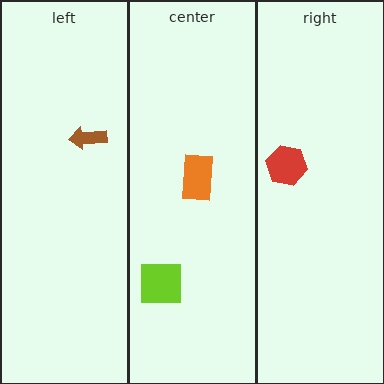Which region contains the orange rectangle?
The center region.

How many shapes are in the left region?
1.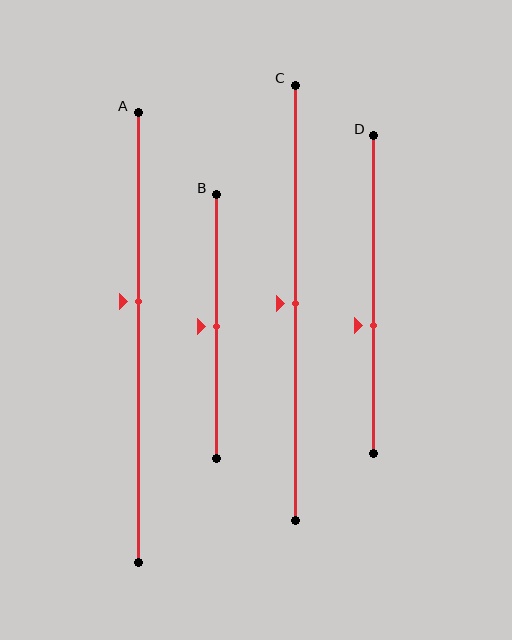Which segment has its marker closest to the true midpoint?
Segment B has its marker closest to the true midpoint.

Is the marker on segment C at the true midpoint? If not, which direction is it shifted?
Yes, the marker on segment C is at the true midpoint.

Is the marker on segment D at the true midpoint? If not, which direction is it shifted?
No, the marker on segment D is shifted downward by about 10% of the segment length.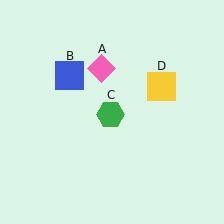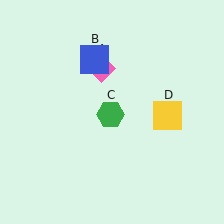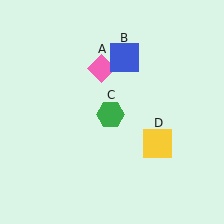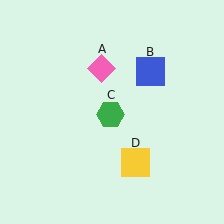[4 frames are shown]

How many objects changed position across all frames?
2 objects changed position: blue square (object B), yellow square (object D).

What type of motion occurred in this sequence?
The blue square (object B), yellow square (object D) rotated clockwise around the center of the scene.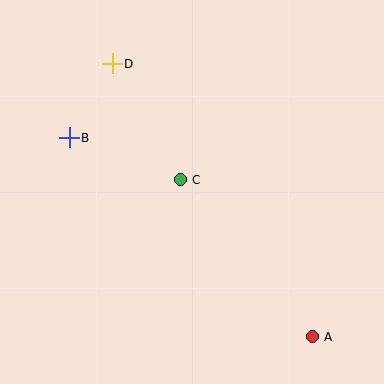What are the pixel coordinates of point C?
Point C is at (180, 180).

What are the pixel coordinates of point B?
Point B is at (69, 138).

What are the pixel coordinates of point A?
Point A is at (312, 337).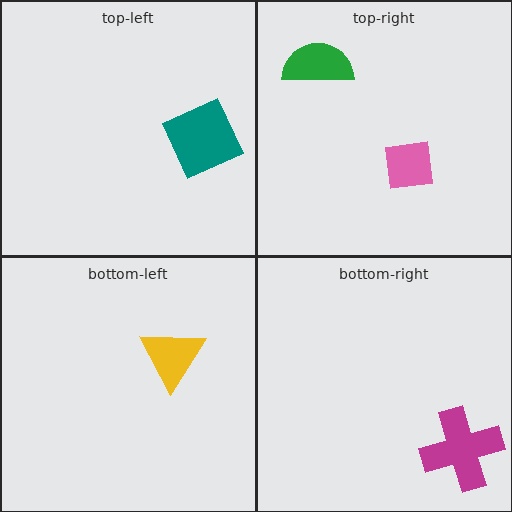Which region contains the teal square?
The top-left region.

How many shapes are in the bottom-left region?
1.